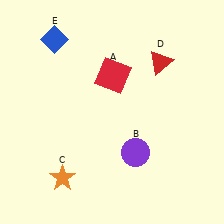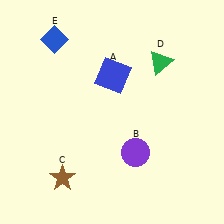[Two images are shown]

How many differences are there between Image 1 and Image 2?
There are 3 differences between the two images.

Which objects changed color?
A changed from red to blue. C changed from orange to brown. D changed from red to green.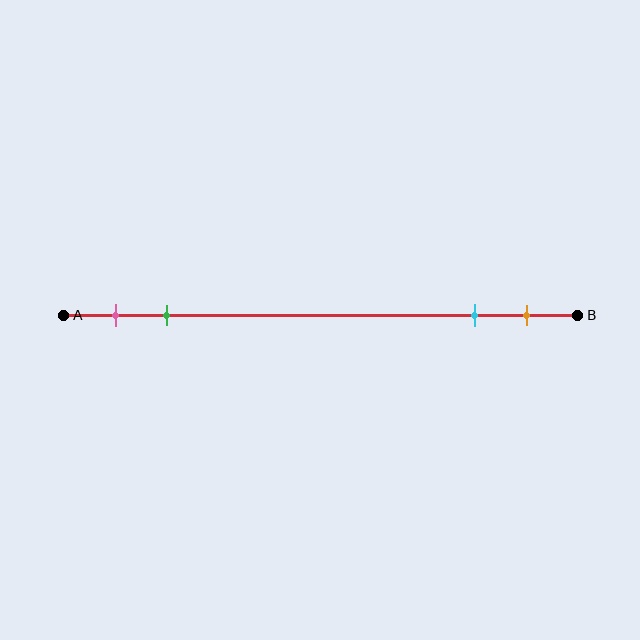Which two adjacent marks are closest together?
The cyan and orange marks are the closest adjacent pair.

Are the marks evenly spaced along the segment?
No, the marks are not evenly spaced.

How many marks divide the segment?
There are 4 marks dividing the segment.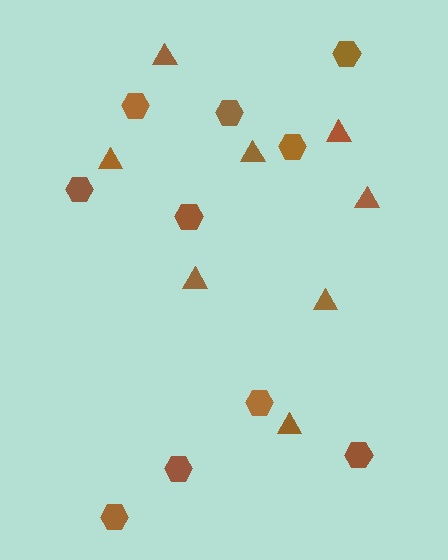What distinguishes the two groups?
There are 2 groups: one group of triangles (8) and one group of hexagons (10).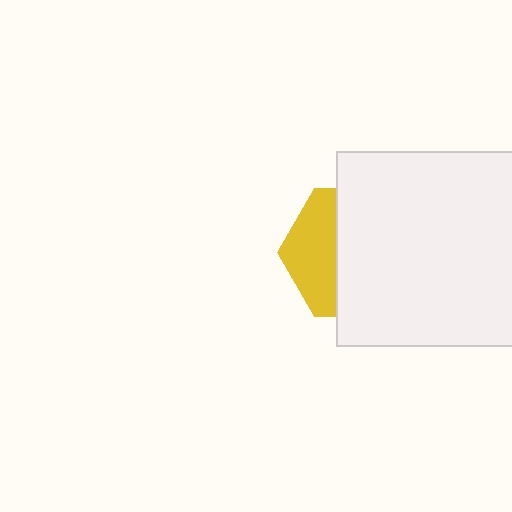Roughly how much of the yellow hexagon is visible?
A small part of it is visible (roughly 36%).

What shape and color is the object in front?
The object in front is a white square.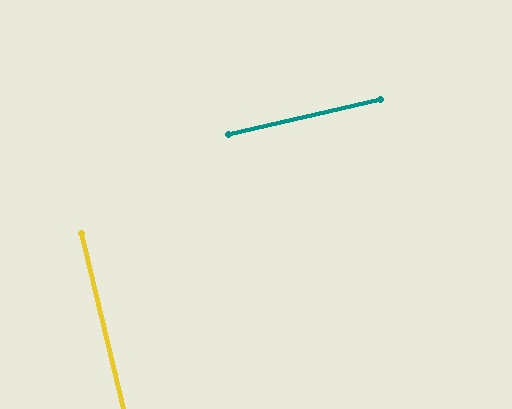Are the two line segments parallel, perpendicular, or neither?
Perpendicular — they meet at approximately 89°.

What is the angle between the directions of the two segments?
Approximately 89 degrees.